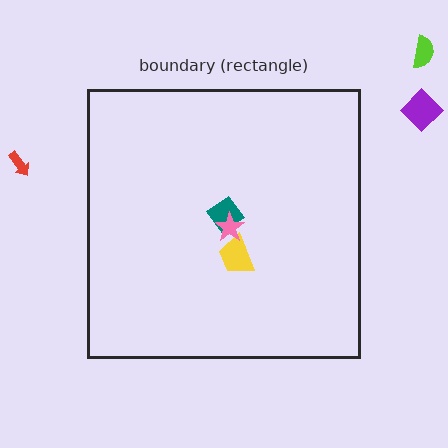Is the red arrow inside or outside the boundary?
Outside.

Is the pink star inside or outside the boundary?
Inside.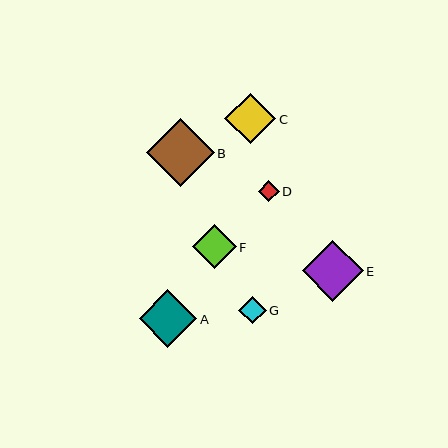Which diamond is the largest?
Diamond B is the largest with a size of approximately 68 pixels.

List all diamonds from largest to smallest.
From largest to smallest: B, E, A, C, F, G, D.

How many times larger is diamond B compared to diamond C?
Diamond B is approximately 1.3 times the size of diamond C.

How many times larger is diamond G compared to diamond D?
Diamond G is approximately 1.3 times the size of diamond D.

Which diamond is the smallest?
Diamond D is the smallest with a size of approximately 21 pixels.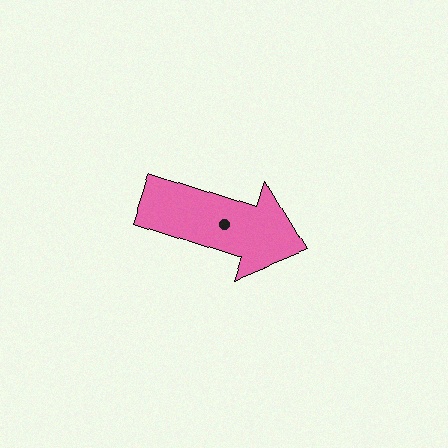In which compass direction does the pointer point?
East.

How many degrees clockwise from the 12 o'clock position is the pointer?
Approximately 108 degrees.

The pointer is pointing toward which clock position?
Roughly 4 o'clock.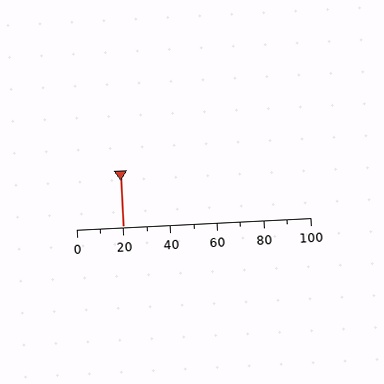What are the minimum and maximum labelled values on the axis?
The axis runs from 0 to 100.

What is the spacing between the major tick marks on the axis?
The major ticks are spaced 20 apart.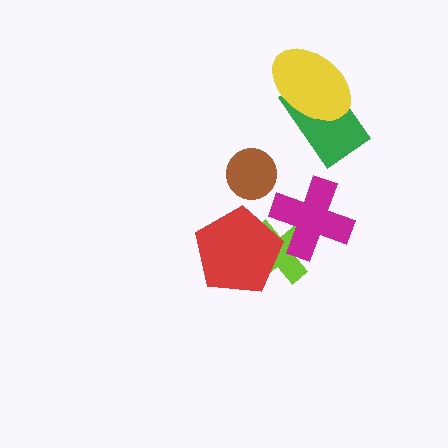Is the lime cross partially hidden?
Yes, it is partially covered by another shape.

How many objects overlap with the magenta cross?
1 object overlaps with the magenta cross.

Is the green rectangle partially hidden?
Yes, it is partially covered by another shape.